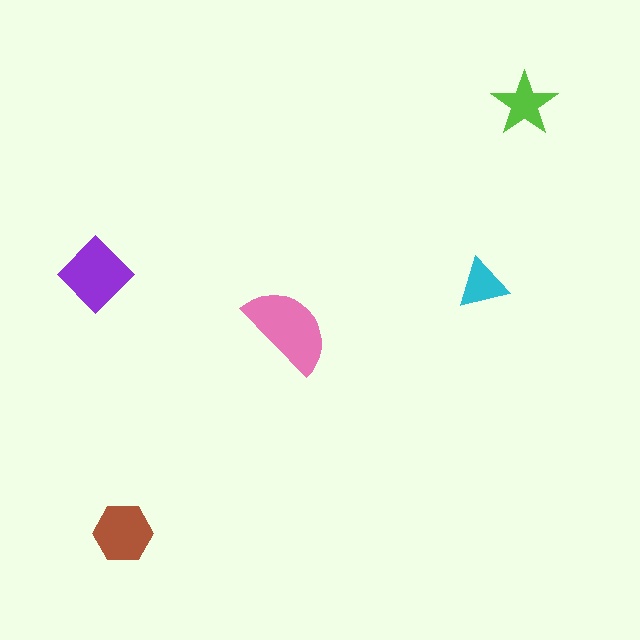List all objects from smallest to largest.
The cyan triangle, the lime star, the brown hexagon, the purple diamond, the pink semicircle.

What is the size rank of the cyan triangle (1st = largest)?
5th.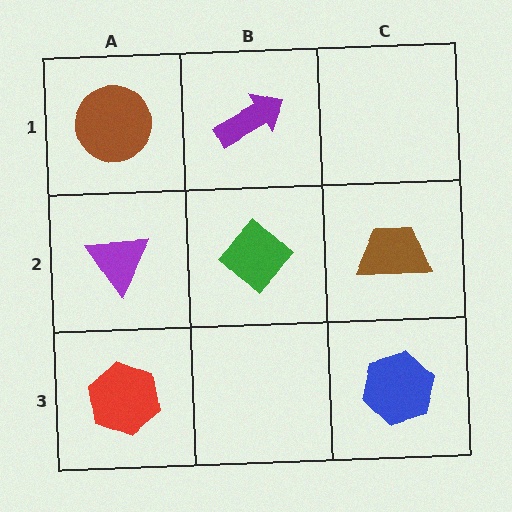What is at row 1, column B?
A purple arrow.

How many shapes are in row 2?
3 shapes.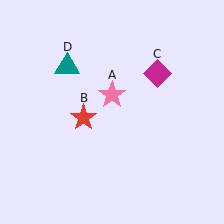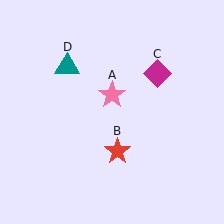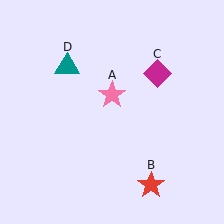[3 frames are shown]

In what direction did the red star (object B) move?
The red star (object B) moved down and to the right.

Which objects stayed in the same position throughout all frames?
Pink star (object A) and magenta diamond (object C) and teal triangle (object D) remained stationary.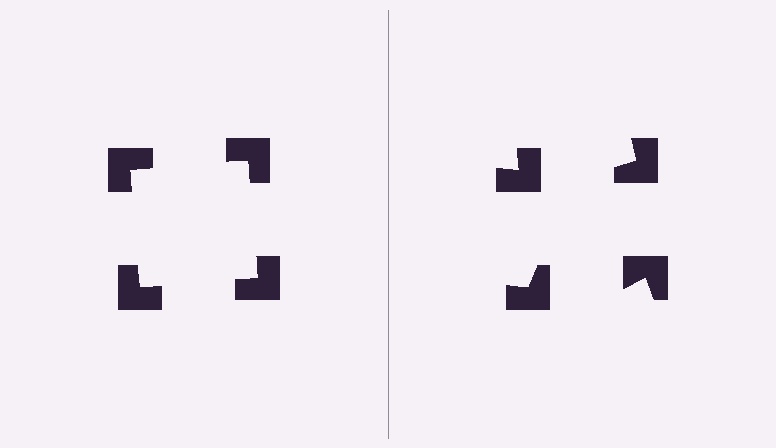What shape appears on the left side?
An illusory square.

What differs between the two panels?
The notched squares are positioned identically on both sides; only the wedge orientations differ. On the left they align to a square; on the right they are misaligned.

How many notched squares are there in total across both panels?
8 — 4 on each side.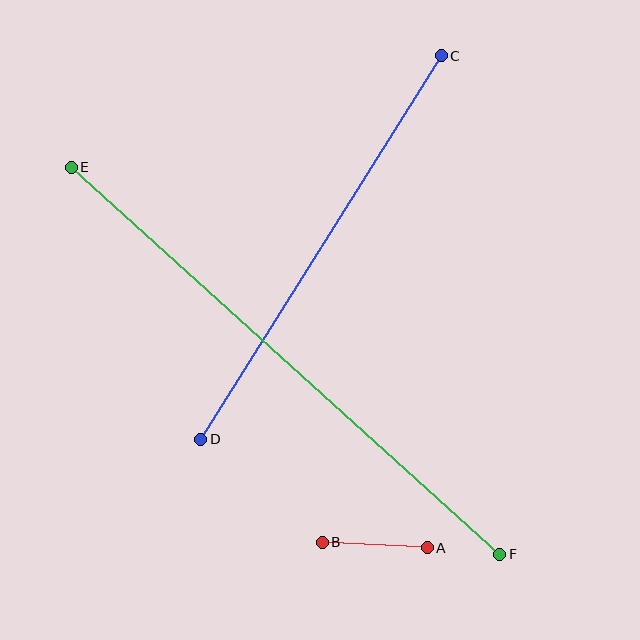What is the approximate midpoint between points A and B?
The midpoint is at approximately (375, 545) pixels.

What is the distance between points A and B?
The distance is approximately 105 pixels.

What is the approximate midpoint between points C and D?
The midpoint is at approximately (321, 247) pixels.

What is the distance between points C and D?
The distance is approximately 453 pixels.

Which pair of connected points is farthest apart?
Points E and F are farthest apart.